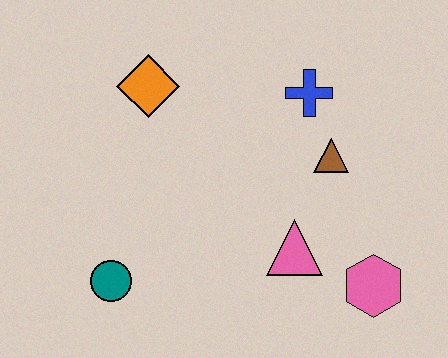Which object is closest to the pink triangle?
The pink hexagon is closest to the pink triangle.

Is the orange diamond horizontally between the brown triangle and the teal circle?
Yes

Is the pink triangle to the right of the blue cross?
No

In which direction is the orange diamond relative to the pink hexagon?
The orange diamond is to the left of the pink hexagon.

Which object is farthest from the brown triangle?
The teal circle is farthest from the brown triangle.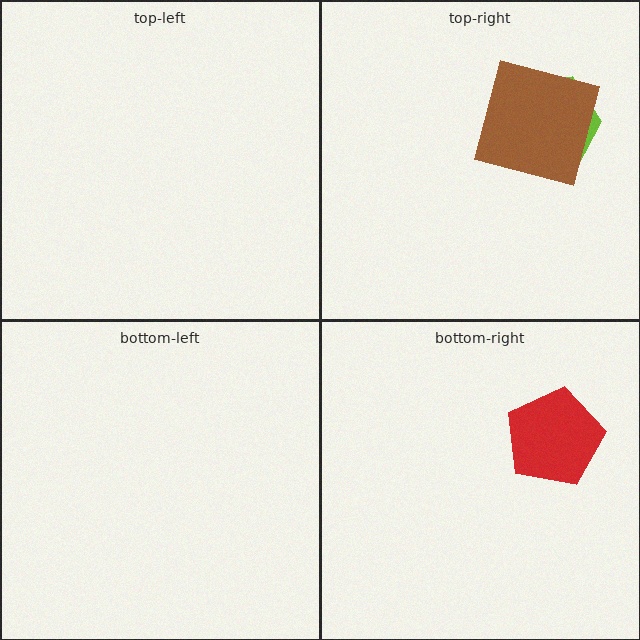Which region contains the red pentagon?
The bottom-right region.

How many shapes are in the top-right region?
2.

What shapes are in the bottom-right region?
The red pentagon.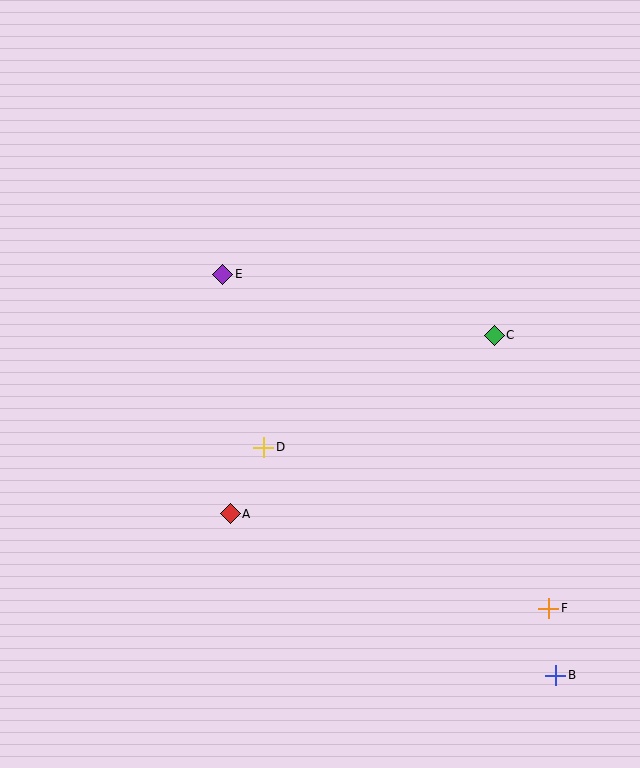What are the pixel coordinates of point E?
Point E is at (223, 274).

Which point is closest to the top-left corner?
Point E is closest to the top-left corner.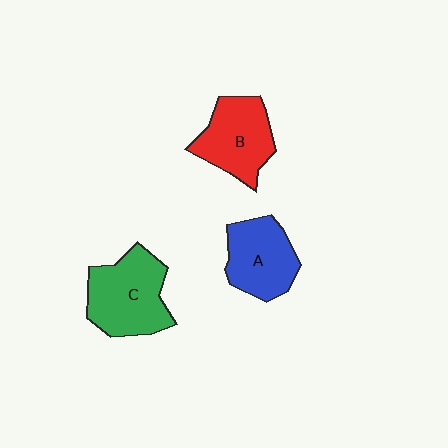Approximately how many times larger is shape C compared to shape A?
Approximately 1.2 times.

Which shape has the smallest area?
Shape A (blue).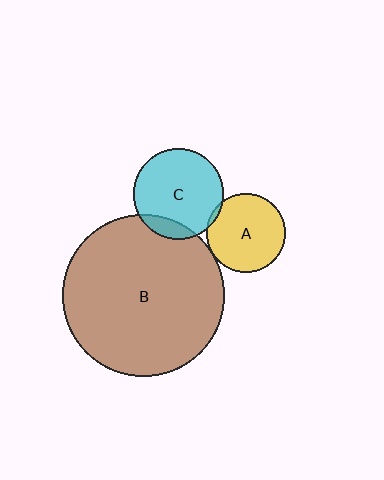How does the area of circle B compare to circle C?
Approximately 3.2 times.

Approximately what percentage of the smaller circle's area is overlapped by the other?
Approximately 10%.